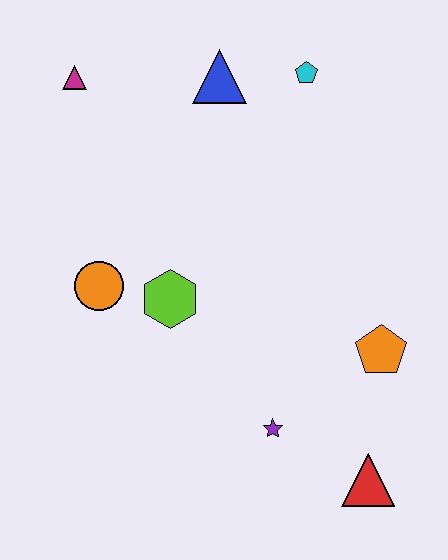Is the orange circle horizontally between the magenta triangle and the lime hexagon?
Yes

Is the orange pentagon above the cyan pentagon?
No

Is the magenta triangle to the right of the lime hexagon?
No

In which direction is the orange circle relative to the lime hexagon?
The orange circle is to the left of the lime hexagon.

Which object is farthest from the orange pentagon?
The magenta triangle is farthest from the orange pentagon.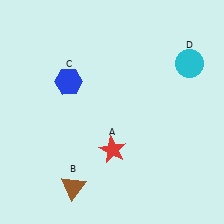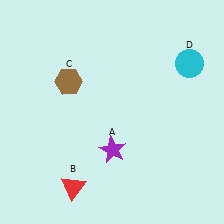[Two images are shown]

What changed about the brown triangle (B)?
In Image 1, B is brown. In Image 2, it changed to red.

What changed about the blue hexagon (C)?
In Image 1, C is blue. In Image 2, it changed to brown.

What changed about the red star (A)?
In Image 1, A is red. In Image 2, it changed to purple.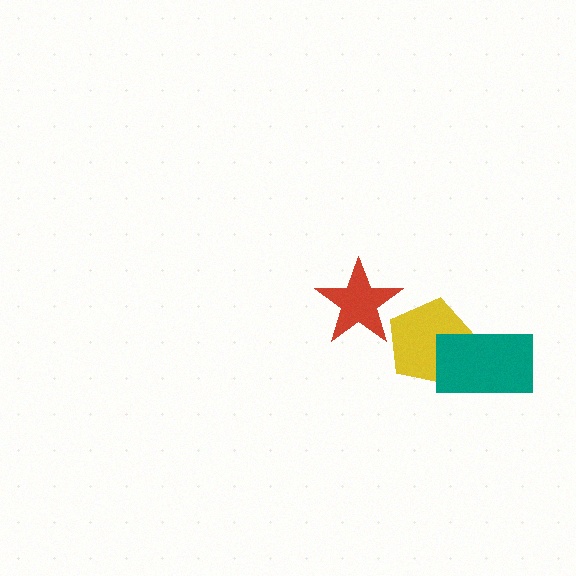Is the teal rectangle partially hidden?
No, no other shape covers it.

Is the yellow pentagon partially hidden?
Yes, it is partially covered by another shape.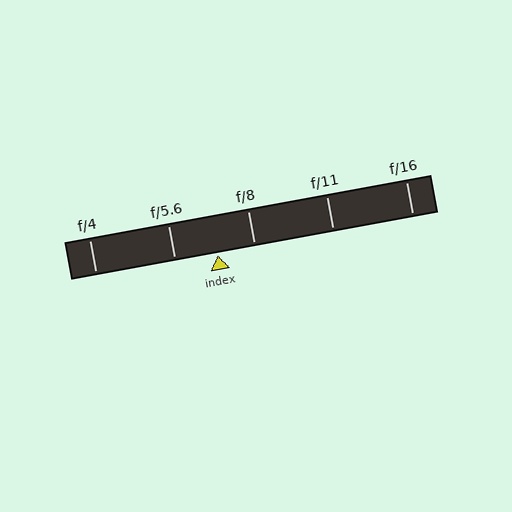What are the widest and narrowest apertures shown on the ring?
The widest aperture shown is f/4 and the narrowest is f/16.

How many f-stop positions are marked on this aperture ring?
There are 5 f-stop positions marked.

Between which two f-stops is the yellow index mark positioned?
The index mark is between f/5.6 and f/8.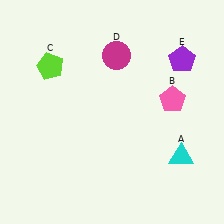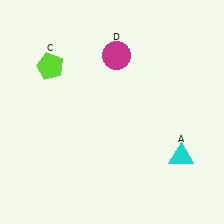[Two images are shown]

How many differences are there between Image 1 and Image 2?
There are 2 differences between the two images.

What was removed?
The purple pentagon (E), the pink pentagon (B) were removed in Image 2.